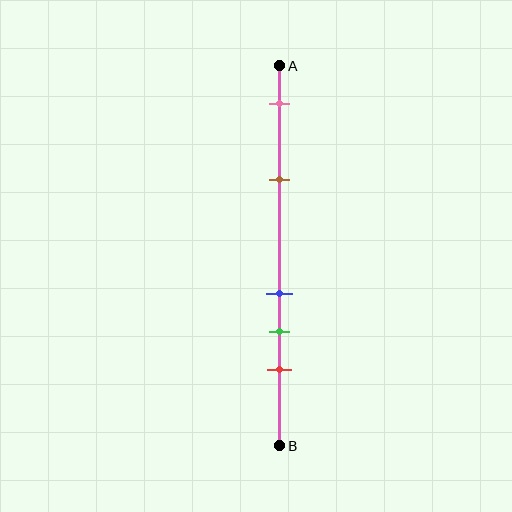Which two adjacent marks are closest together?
The blue and green marks are the closest adjacent pair.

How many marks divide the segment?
There are 5 marks dividing the segment.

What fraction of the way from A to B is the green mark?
The green mark is approximately 70% (0.7) of the way from A to B.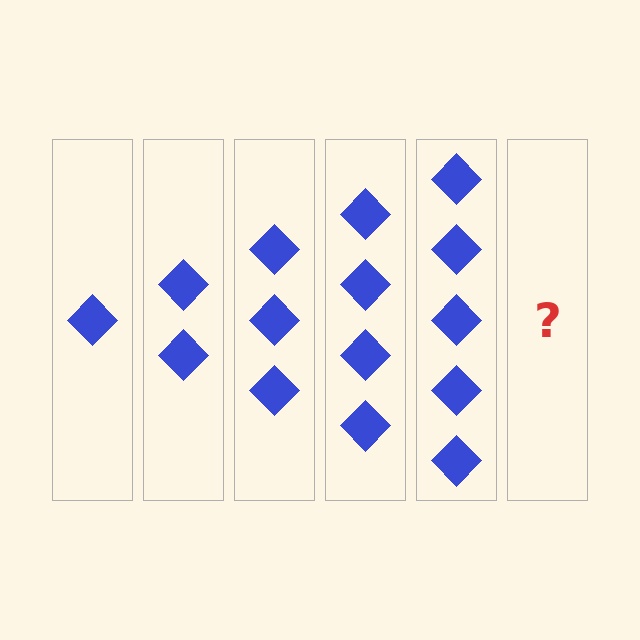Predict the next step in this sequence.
The next step is 6 diamonds.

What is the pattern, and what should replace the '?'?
The pattern is that each step adds one more diamond. The '?' should be 6 diamonds.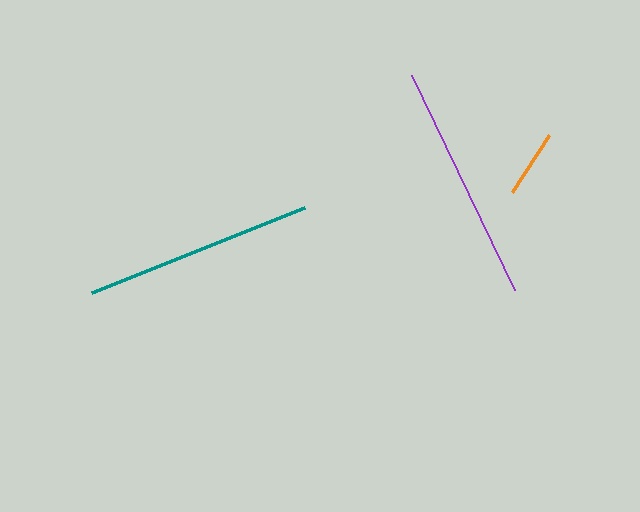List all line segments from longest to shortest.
From longest to shortest: purple, teal, orange.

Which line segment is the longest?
The purple line is the longest at approximately 238 pixels.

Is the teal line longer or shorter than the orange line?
The teal line is longer than the orange line.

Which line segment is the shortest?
The orange line is the shortest at approximately 68 pixels.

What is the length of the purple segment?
The purple segment is approximately 238 pixels long.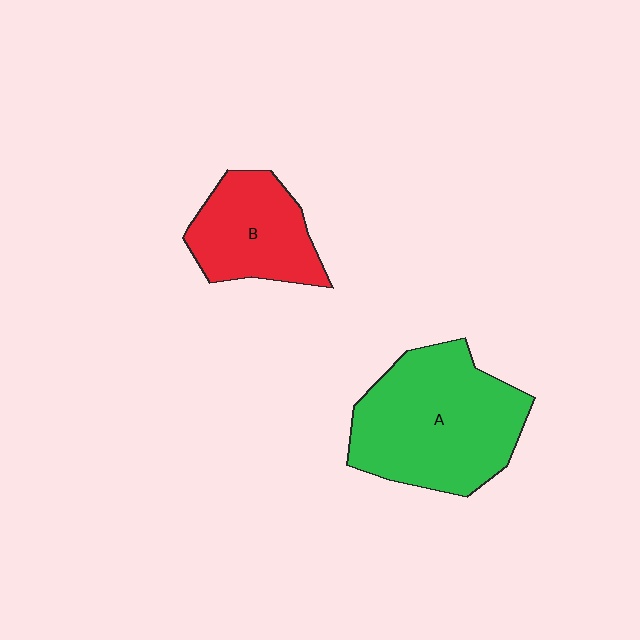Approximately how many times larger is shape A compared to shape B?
Approximately 1.7 times.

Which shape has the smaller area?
Shape B (red).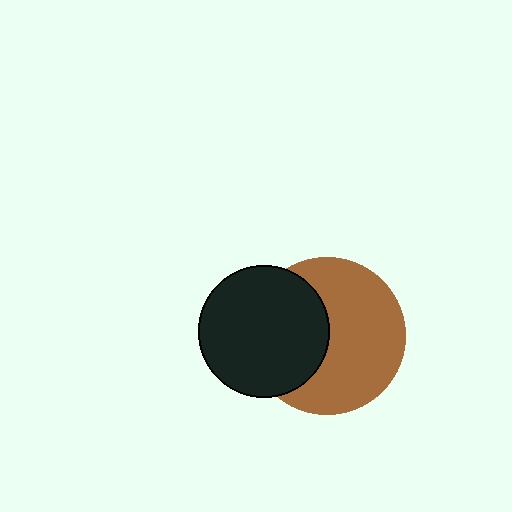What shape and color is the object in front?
The object in front is a black circle.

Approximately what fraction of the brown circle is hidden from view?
Roughly 39% of the brown circle is hidden behind the black circle.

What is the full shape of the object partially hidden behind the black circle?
The partially hidden object is a brown circle.